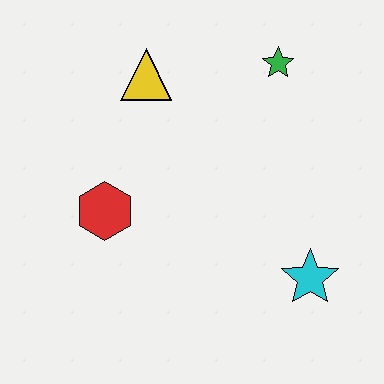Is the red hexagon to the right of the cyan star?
No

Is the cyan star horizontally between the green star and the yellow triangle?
No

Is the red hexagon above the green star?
No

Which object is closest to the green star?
The yellow triangle is closest to the green star.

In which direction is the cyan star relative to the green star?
The cyan star is below the green star.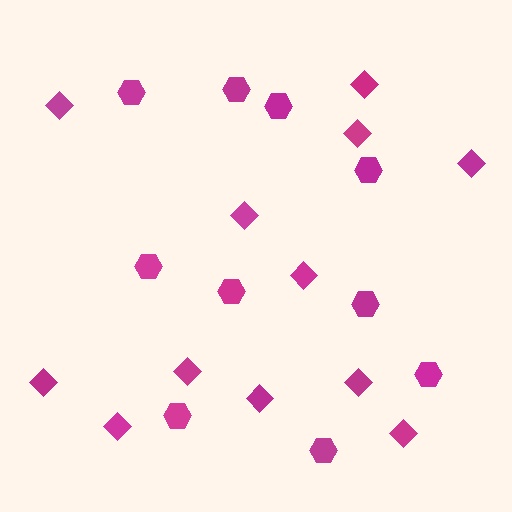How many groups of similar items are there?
There are 2 groups: one group of diamonds (12) and one group of hexagons (10).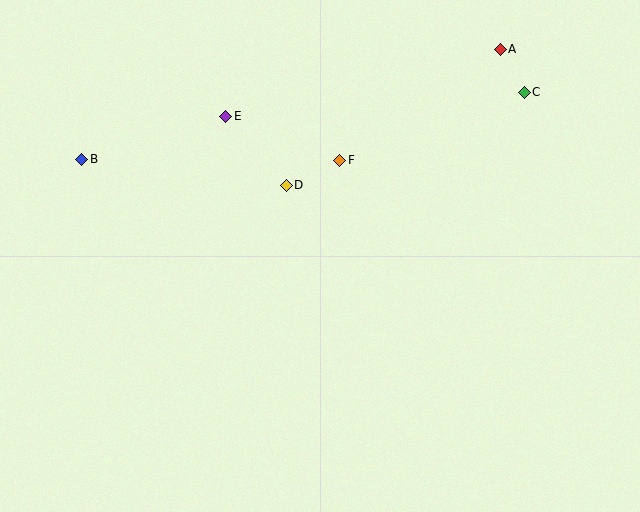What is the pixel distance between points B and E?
The distance between B and E is 150 pixels.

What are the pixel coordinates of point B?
Point B is at (82, 159).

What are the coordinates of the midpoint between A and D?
The midpoint between A and D is at (393, 117).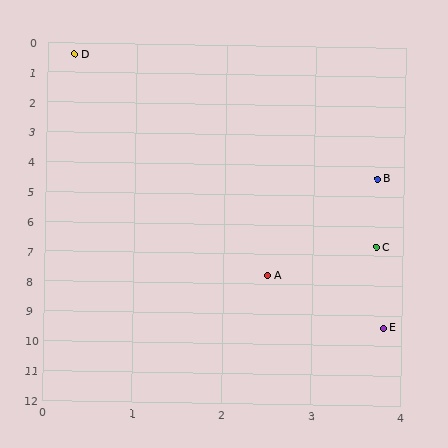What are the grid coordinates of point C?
Point C is at approximately (3.7, 6.7).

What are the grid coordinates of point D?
Point D is at approximately (0.3, 0.4).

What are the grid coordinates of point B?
Point B is at approximately (3.7, 4.4).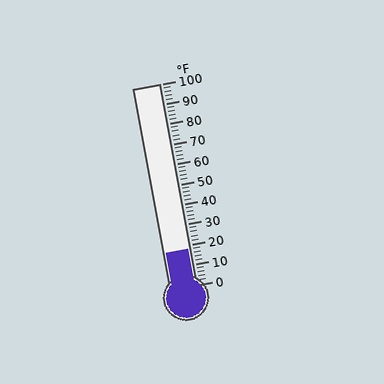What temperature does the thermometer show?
The thermometer shows approximately 18°F.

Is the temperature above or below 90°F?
The temperature is below 90°F.